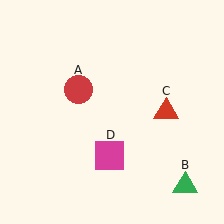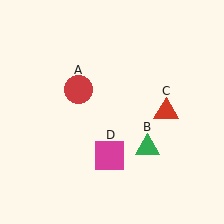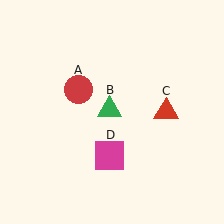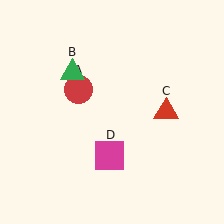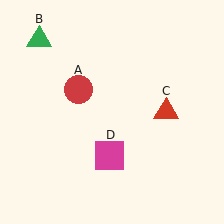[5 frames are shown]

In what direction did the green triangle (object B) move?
The green triangle (object B) moved up and to the left.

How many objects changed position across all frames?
1 object changed position: green triangle (object B).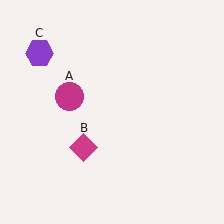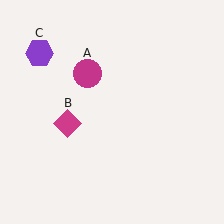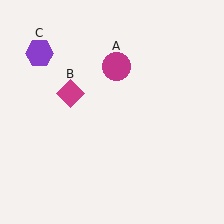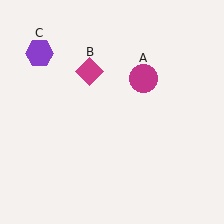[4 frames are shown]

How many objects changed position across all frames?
2 objects changed position: magenta circle (object A), magenta diamond (object B).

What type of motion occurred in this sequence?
The magenta circle (object A), magenta diamond (object B) rotated clockwise around the center of the scene.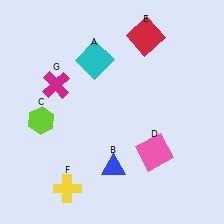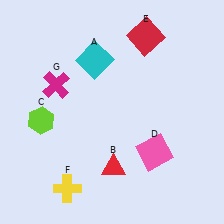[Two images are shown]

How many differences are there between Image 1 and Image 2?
There is 1 difference between the two images.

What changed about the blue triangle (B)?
In Image 1, B is blue. In Image 2, it changed to red.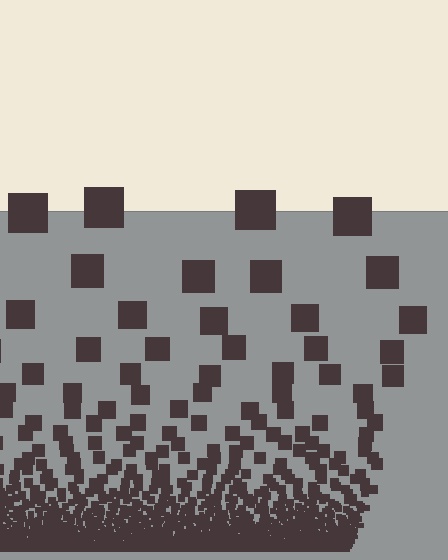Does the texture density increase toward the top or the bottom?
Density increases toward the bottom.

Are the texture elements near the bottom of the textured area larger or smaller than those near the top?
Smaller. The gradient is inverted — elements near the bottom are smaller and denser.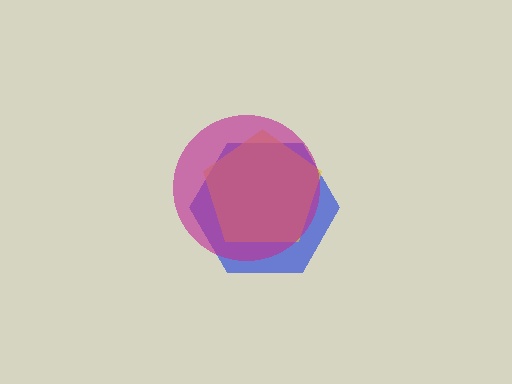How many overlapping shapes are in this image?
There are 3 overlapping shapes in the image.